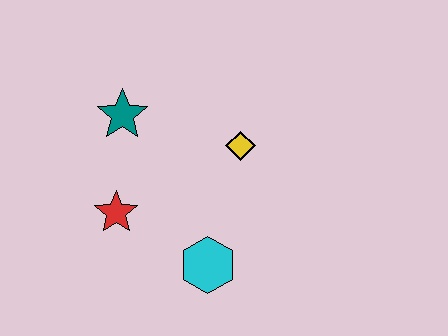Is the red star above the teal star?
No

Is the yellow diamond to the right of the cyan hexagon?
Yes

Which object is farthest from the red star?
The yellow diamond is farthest from the red star.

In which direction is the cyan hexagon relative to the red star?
The cyan hexagon is to the right of the red star.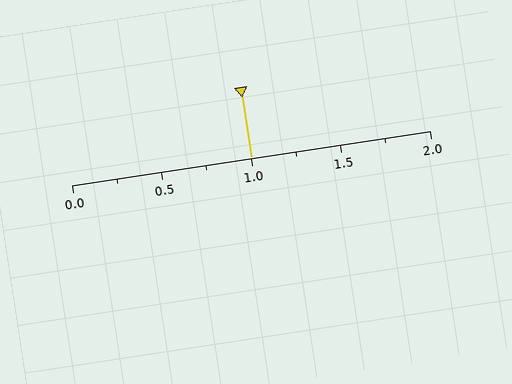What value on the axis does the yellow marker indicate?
The marker indicates approximately 1.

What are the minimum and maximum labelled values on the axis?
The axis runs from 0.0 to 2.0.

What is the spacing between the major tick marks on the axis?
The major ticks are spaced 0.5 apart.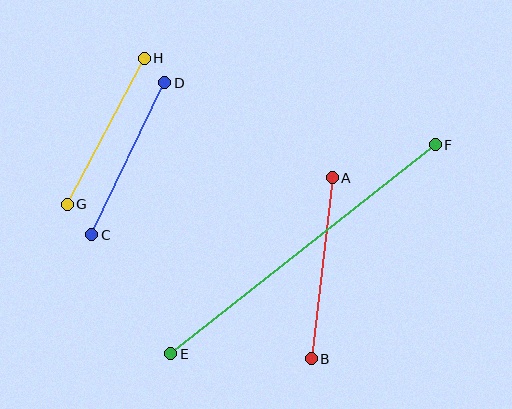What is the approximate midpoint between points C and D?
The midpoint is at approximately (128, 159) pixels.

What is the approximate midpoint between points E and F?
The midpoint is at approximately (303, 249) pixels.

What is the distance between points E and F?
The distance is approximately 337 pixels.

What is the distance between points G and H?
The distance is approximately 165 pixels.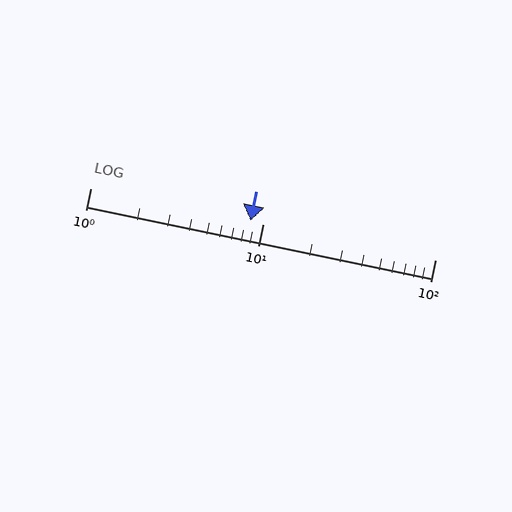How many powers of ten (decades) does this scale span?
The scale spans 2 decades, from 1 to 100.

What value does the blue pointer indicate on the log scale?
The pointer indicates approximately 8.5.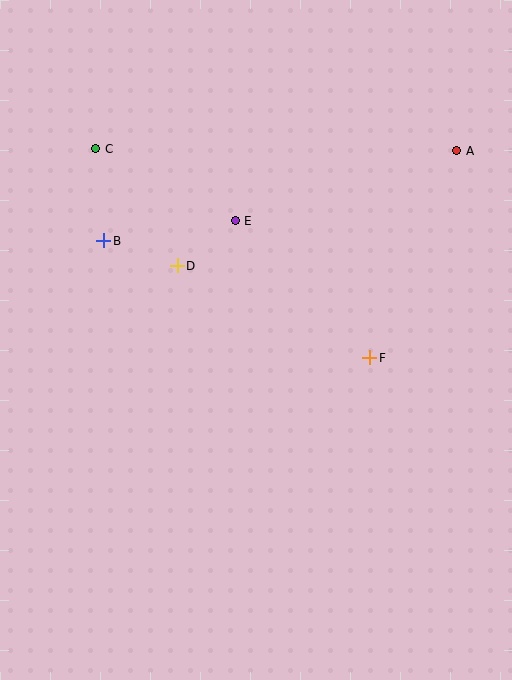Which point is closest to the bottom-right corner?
Point F is closest to the bottom-right corner.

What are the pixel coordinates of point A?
Point A is at (457, 151).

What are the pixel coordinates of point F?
Point F is at (370, 358).